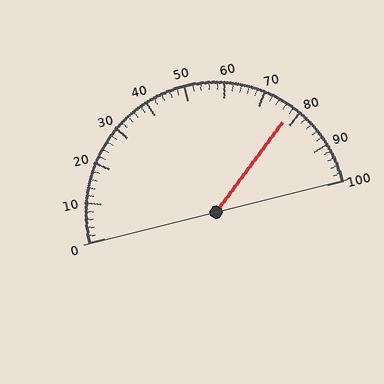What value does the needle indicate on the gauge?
The needle indicates approximately 78.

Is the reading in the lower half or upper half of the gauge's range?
The reading is in the upper half of the range (0 to 100).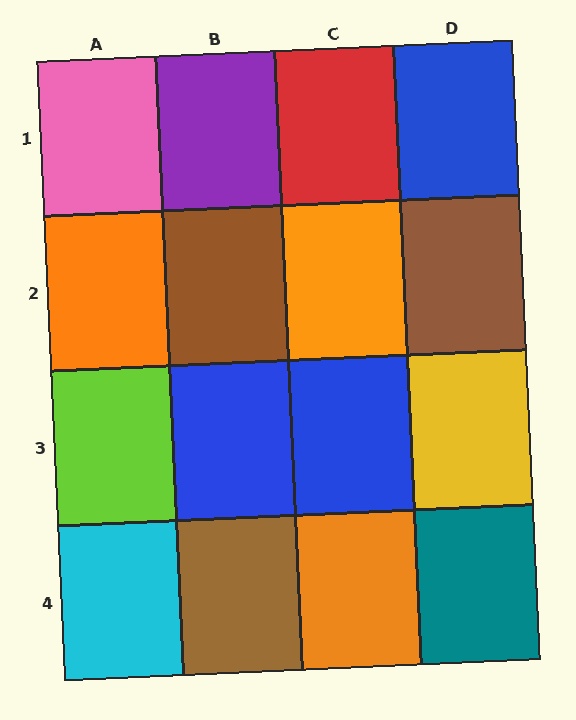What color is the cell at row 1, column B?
Purple.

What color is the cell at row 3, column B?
Blue.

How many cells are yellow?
1 cell is yellow.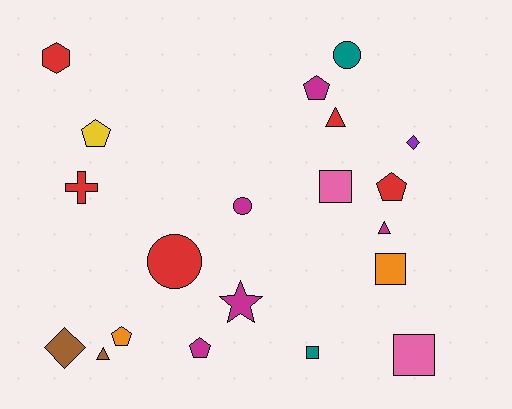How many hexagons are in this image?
There is 1 hexagon.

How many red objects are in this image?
There are 5 red objects.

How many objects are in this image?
There are 20 objects.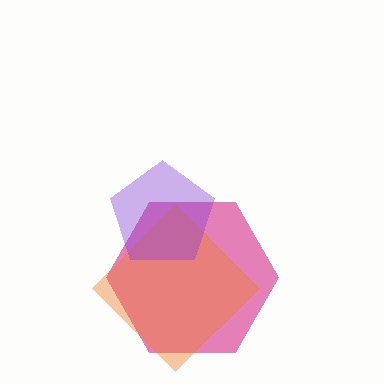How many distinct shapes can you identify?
There are 3 distinct shapes: a magenta hexagon, an orange diamond, a purple pentagon.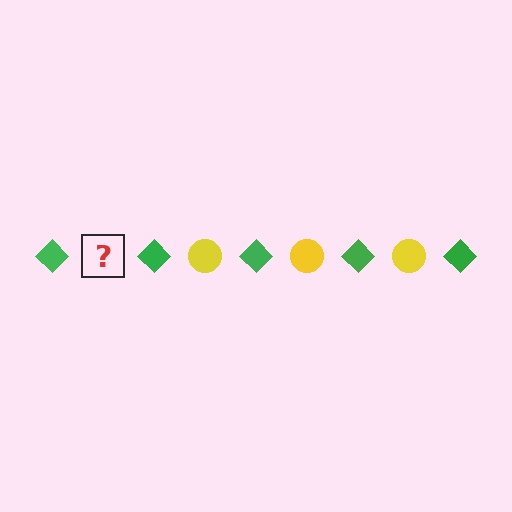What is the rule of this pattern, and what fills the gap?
The rule is that the pattern alternates between green diamond and yellow circle. The gap should be filled with a yellow circle.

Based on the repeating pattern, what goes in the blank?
The blank should be a yellow circle.